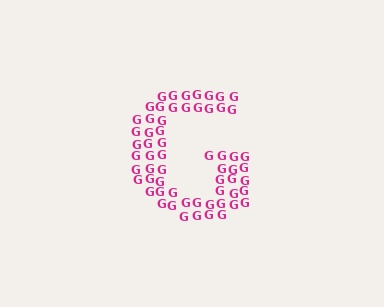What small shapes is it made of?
It is made of small letter G's.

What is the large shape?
The large shape is the letter G.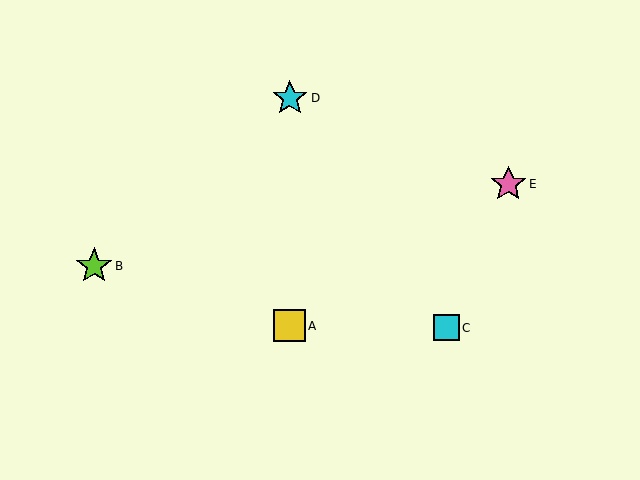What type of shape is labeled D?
Shape D is a cyan star.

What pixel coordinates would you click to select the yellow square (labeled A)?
Click at (289, 326) to select the yellow square A.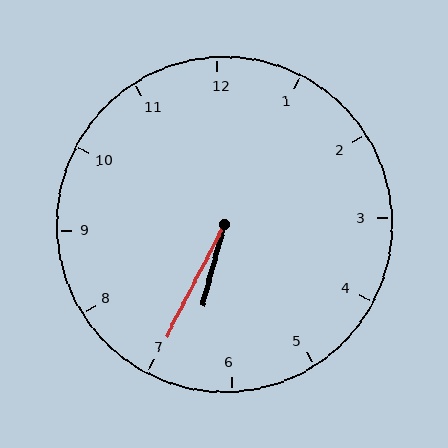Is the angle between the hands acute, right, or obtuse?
It is acute.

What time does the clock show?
6:35.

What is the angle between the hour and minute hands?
Approximately 12 degrees.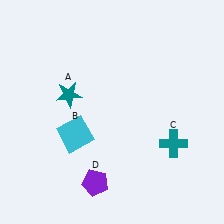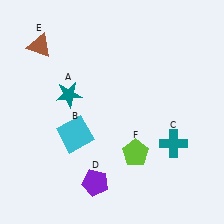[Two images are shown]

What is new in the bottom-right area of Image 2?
A lime pentagon (F) was added in the bottom-right area of Image 2.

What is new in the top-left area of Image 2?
A brown triangle (E) was added in the top-left area of Image 2.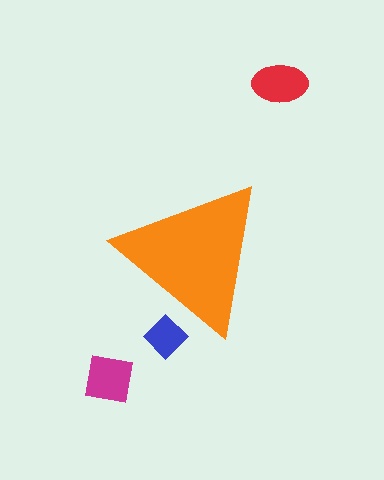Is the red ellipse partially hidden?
No, the red ellipse is fully visible.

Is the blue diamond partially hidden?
Yes, the blue diamond is partially hidden behind the orange triangle.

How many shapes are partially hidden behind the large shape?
1 shape is partially hidden.